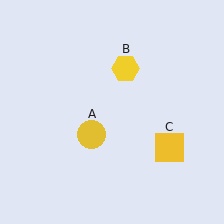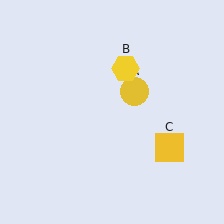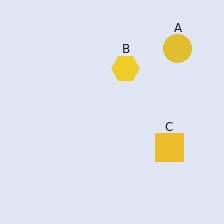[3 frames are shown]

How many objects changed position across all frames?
1 object changed position: yellow circle (object A).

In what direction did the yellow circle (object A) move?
The yellow circle (object A) moved up and to the right.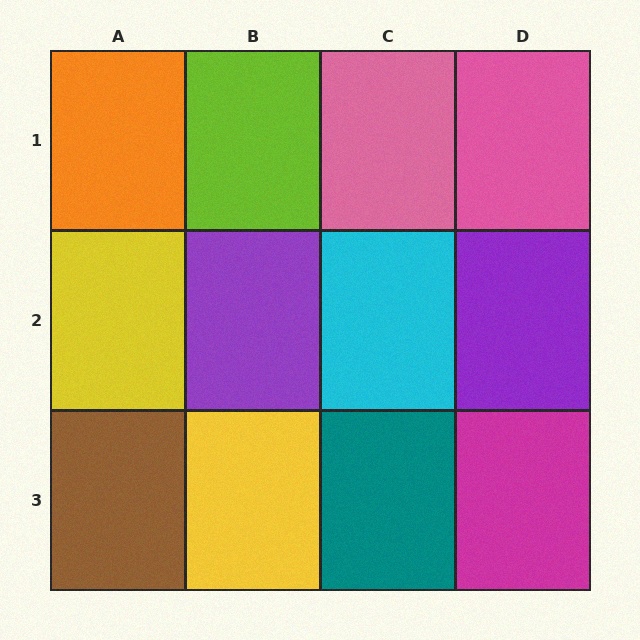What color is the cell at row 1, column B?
Lime.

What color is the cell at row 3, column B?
Yellow.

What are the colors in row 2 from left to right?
Yellow, purple, cyan, purple.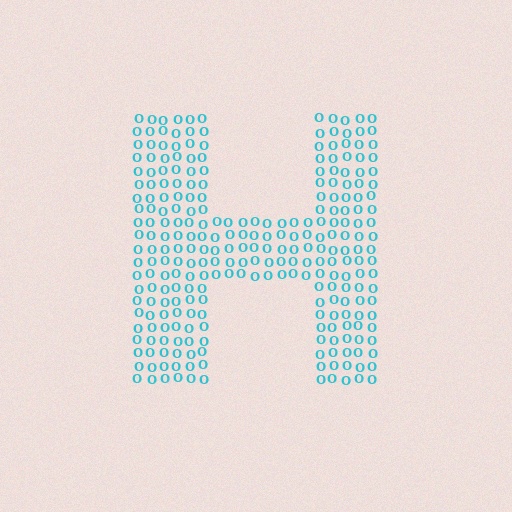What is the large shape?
The large shape is the letter H.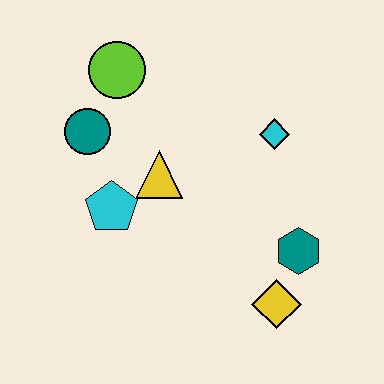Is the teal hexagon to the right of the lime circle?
Yes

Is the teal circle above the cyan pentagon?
Yes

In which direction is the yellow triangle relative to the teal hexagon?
The yellow triangle is to the left of the teal hexagon.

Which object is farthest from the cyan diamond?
The teal circle is farthest from the cyan diamond.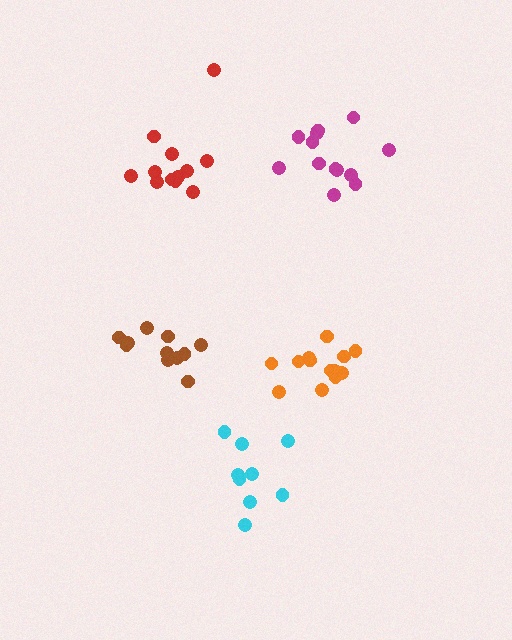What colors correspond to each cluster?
The clusters are colored: red, brown, magenta, orange, cyan.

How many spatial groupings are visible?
There are 5 spatial groupings.